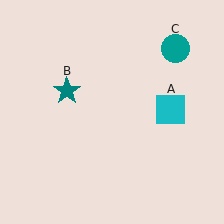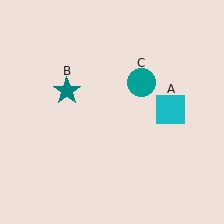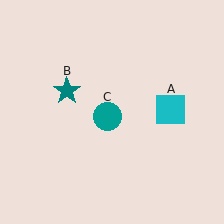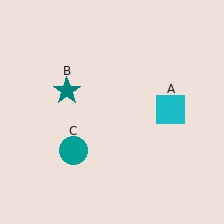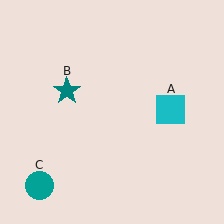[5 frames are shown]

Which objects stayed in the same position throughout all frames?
Cyan square (object A) and teal star (object B) remained stationary.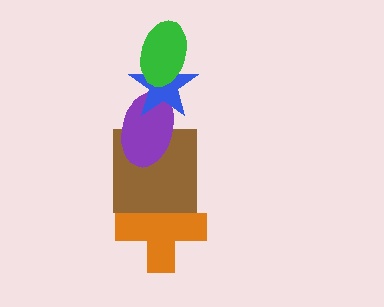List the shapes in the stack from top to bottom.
From top to bottom: the green ellipse, the blue star, the purple ellipse, the brown square, the orange cross.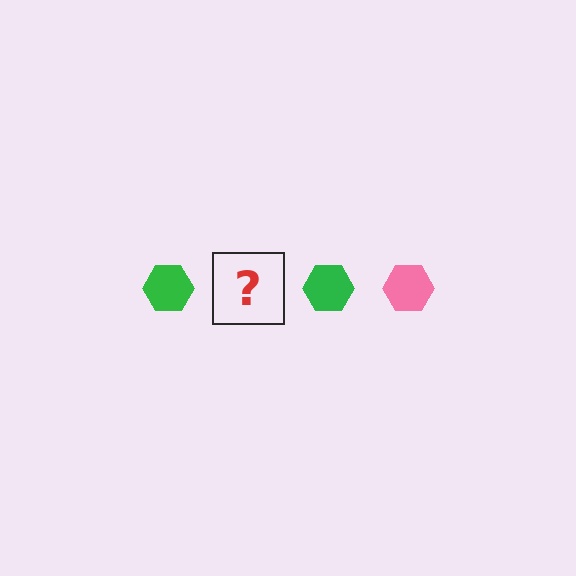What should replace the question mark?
The question mark should be replaced with a pink hexagon.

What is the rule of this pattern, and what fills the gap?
The rule is that the pattern cycles through green, pink hexagons. The gap should be filled with a pink hexagon.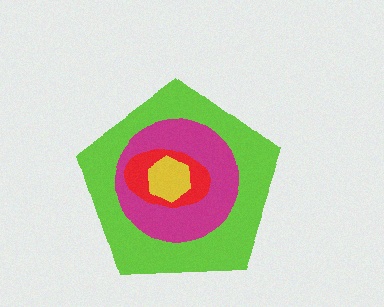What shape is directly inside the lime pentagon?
The magenta circle.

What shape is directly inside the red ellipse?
The yellow hexagon.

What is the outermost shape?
The lime pentagon.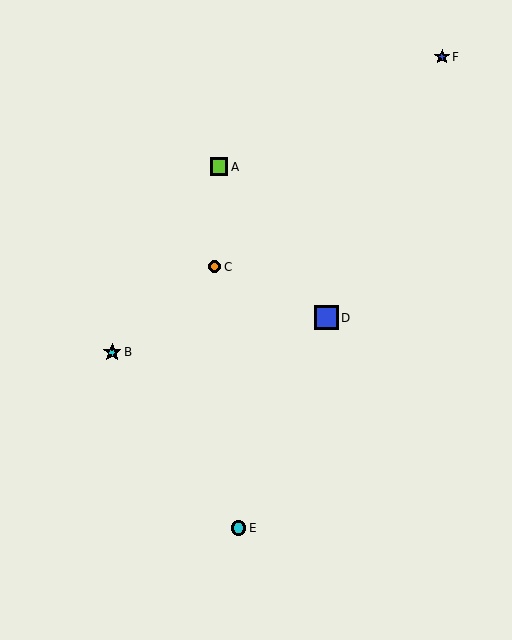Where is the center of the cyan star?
The center of the cyan star is at (112, 352).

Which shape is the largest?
The blue square (labeled D) is the largest.